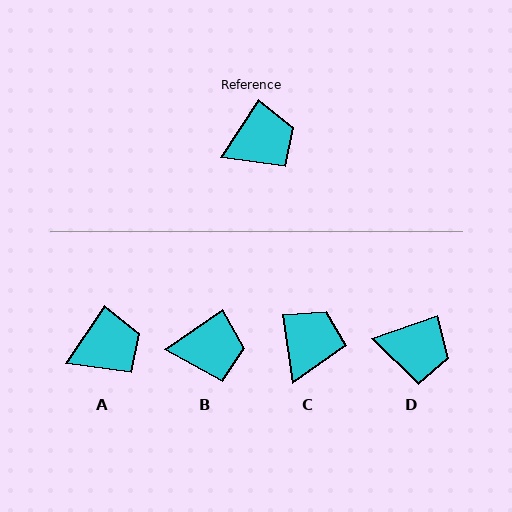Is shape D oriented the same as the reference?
No, it is off by about 37 degrees.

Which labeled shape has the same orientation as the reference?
A.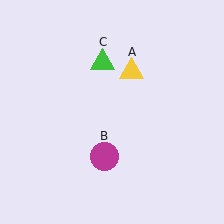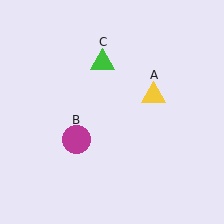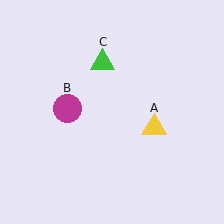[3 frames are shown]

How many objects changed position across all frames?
2 objects changed position: yellow triangle (object A), magenta circle (object B).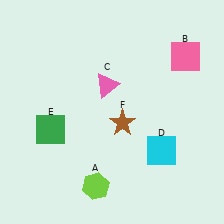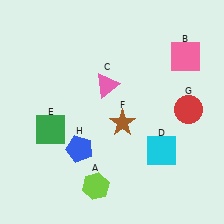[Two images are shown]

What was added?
A red circle (G), a blue pentagon (H) were added in Image 2.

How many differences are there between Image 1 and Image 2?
There are 2 differences between the two images.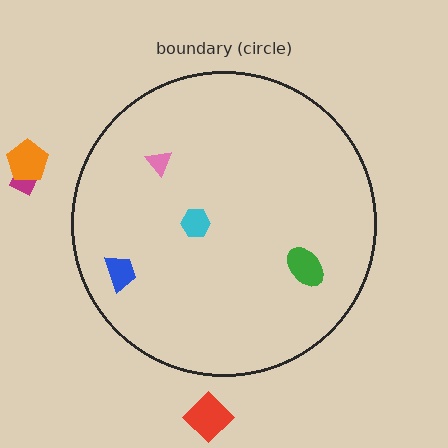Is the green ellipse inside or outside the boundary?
Inside.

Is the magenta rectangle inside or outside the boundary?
Outside.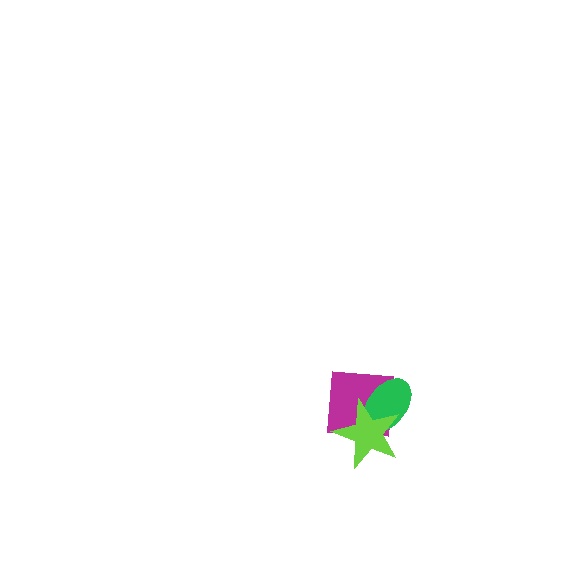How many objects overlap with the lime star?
2 objects overlap with the lime star.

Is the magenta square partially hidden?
Yes, it is partially covered by another shape.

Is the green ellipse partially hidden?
Yes, it is partially covered by another shape.